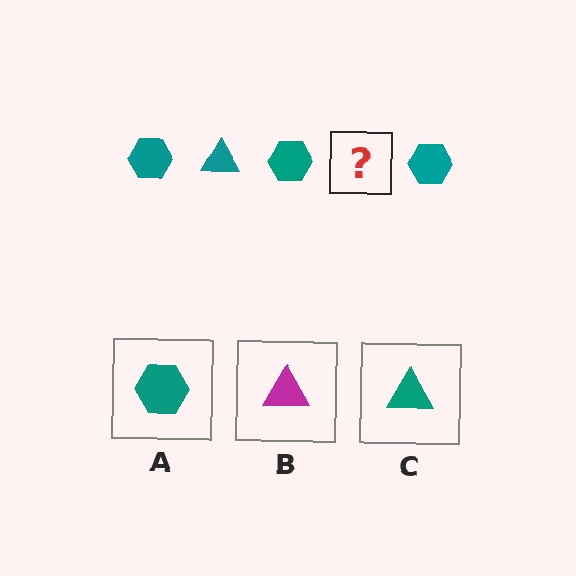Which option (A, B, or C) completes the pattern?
C.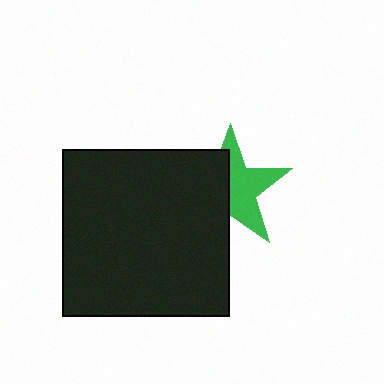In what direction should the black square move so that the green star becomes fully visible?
The black square should move left. That is the shortest direction to clear the overlap and leave the green star fully visible.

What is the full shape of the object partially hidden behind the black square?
The partially hidden object is a green star.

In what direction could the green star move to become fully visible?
The green star could move right. That would shift it out from behind the black square entirely.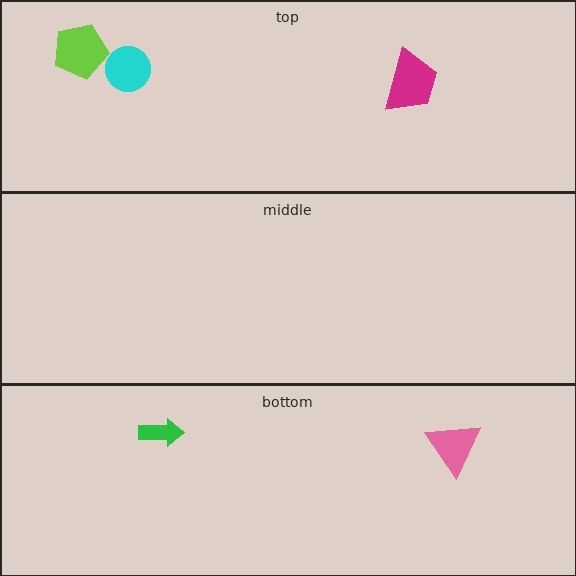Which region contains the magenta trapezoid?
The top region.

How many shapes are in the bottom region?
2.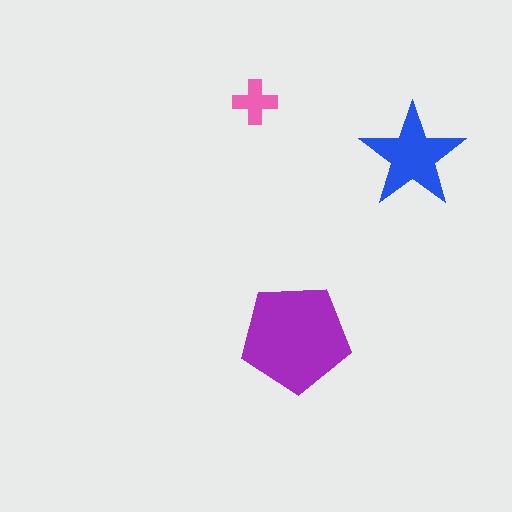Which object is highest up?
The pink cross is topmost.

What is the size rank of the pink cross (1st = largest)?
3rd.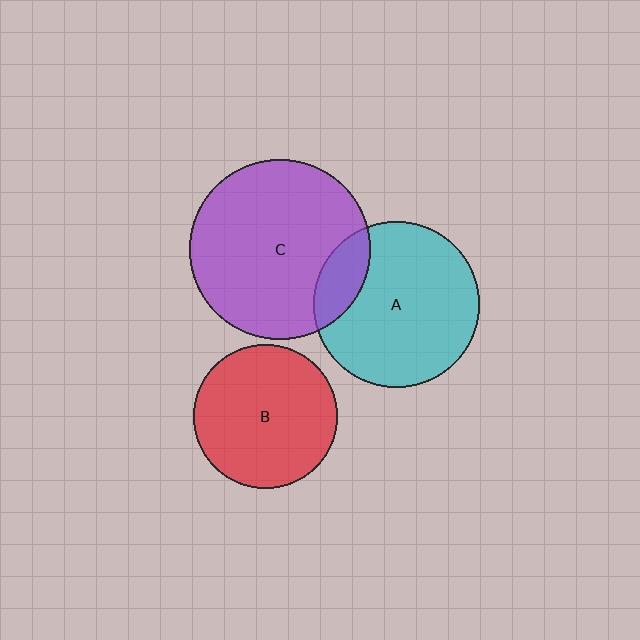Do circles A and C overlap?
Yes.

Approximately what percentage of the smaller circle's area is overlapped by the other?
Approximately 15%.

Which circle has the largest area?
Circle C (purple).